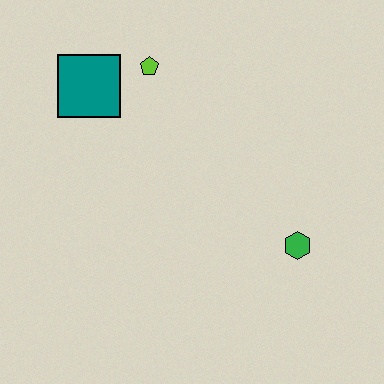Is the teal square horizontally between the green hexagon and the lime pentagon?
No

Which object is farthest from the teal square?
The green hexagon is farthest from the teal square.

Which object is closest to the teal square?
The lime pentagon is closest to the teal square.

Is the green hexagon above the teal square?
No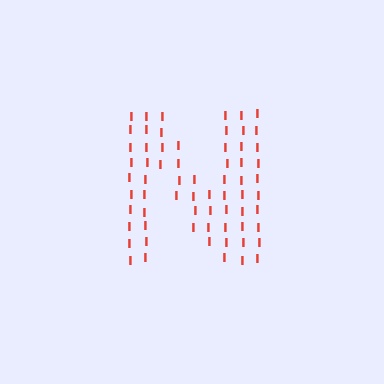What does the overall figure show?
The overall figure shows the letter N.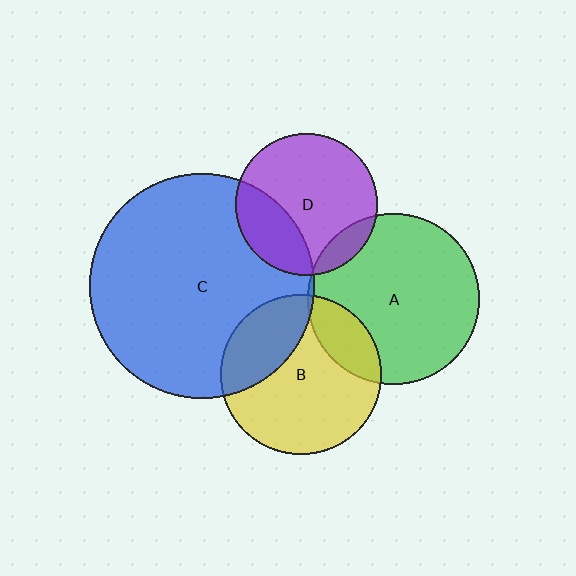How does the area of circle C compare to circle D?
Approximately 2.5 times.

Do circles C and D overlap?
Yes.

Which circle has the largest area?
Circle C (blue).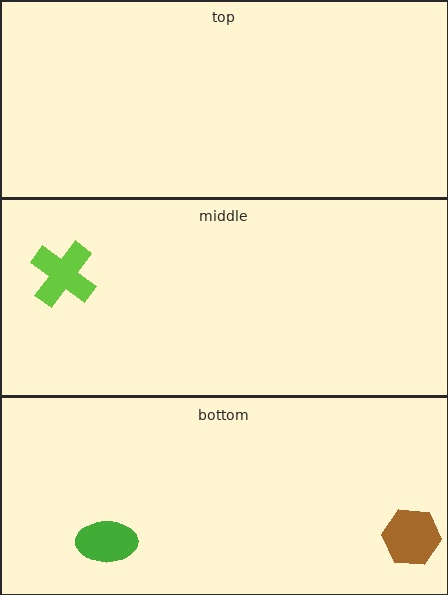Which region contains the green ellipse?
The bottom region.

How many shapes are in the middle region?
1.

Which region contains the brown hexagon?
The bottom region.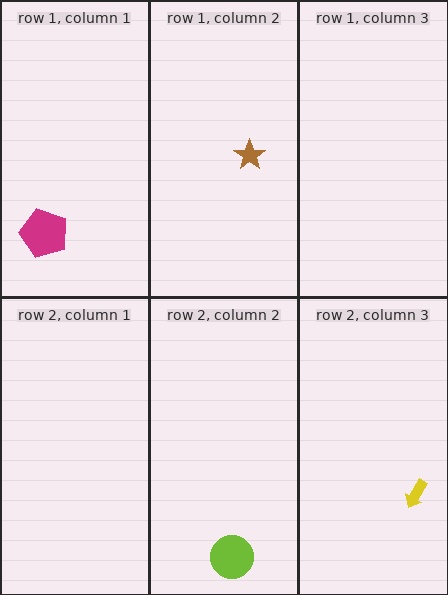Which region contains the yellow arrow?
The row 2, column 3 region.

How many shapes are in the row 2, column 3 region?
1.